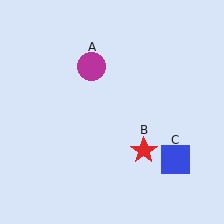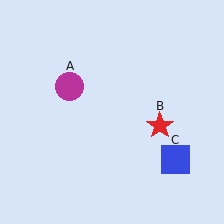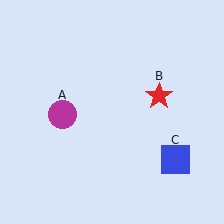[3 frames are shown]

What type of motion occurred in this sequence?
The magenta circle (object A), red star (object B) rotated counterclockwise around the center of the scene.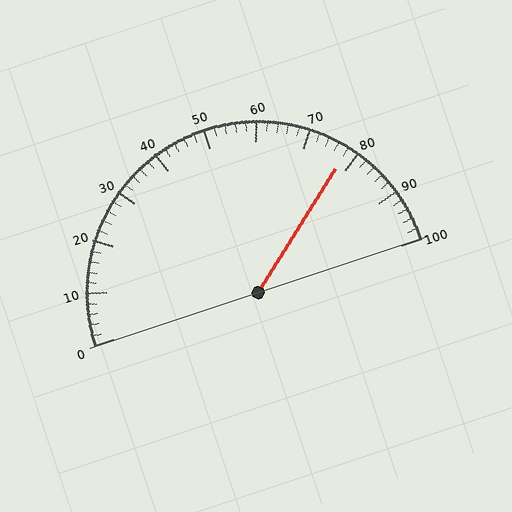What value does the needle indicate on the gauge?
The needle indicates approximately 78.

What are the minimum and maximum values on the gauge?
The gauge ranges from 0 to 100.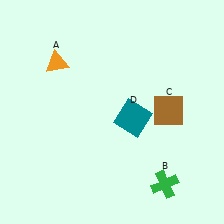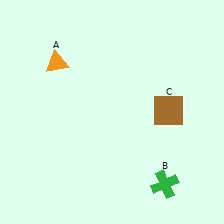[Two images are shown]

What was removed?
The teal square (D) was removed in Image 2.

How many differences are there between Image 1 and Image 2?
There is 1 difference between the two images.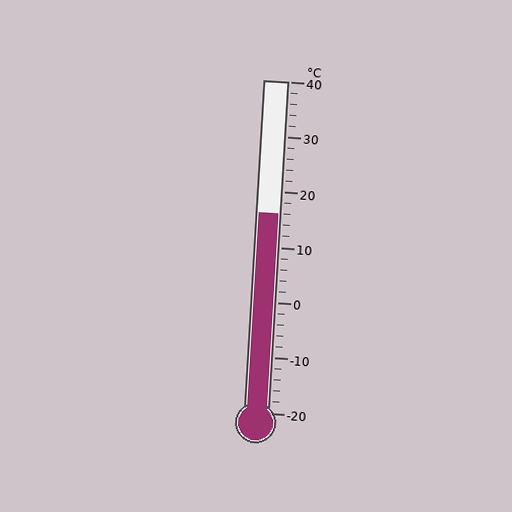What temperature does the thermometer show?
The thermometer shows approximately 16°C.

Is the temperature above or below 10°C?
The temperature is above 10°C.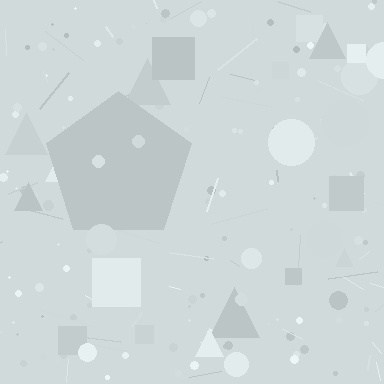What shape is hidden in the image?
A pentagon is hidden in the image.